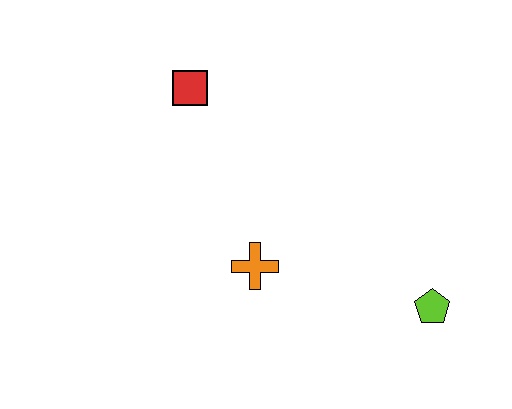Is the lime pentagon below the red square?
Yes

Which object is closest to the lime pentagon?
The orange cross is closest to the lime pentagon.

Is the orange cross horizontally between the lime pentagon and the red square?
Yes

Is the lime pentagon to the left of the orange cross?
No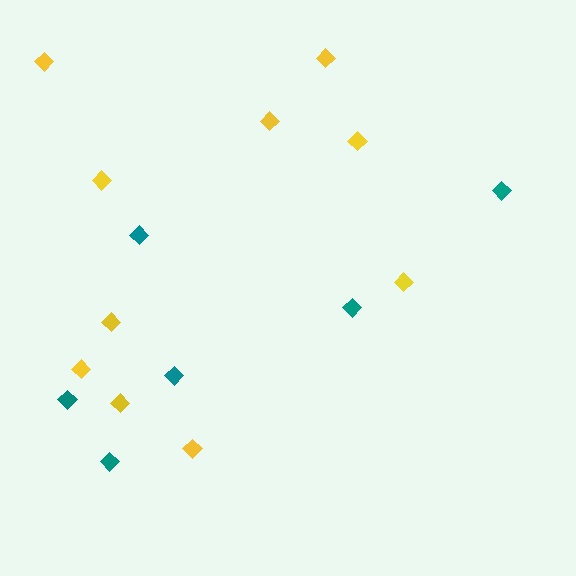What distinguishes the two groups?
There are 2 groups: one group of teal diamonds (6) and one group of yellow diamonds (10).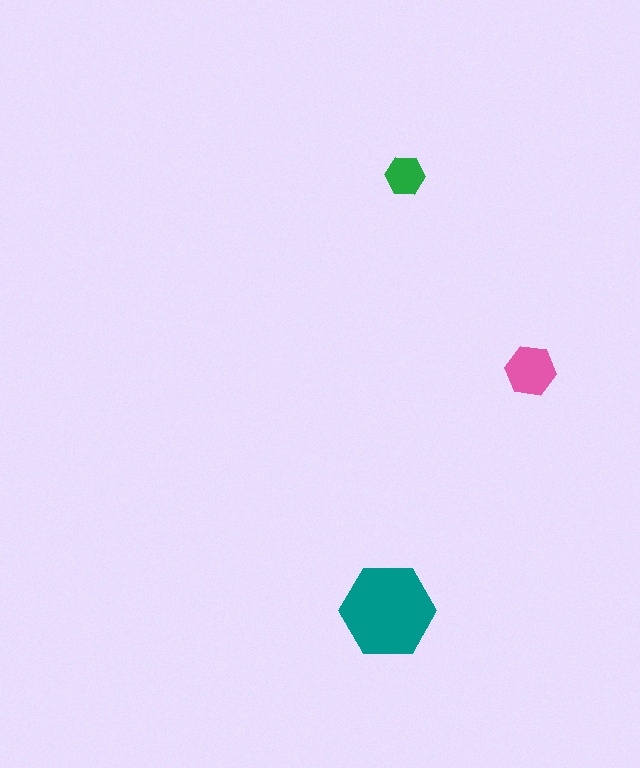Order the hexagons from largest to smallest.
the teal one, the pink one, the green one.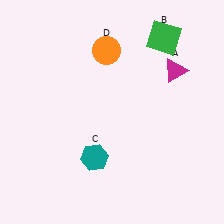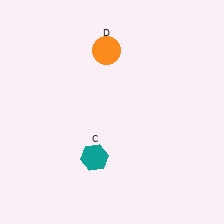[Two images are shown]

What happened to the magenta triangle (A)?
The magenta triangle (A) was removed in Image 2. It was in the top-right area of Image 1.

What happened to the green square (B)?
The green square (B) was removed in Image 2. It was in the top-right area of Image 1.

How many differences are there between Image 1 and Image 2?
There are 2 differences between the two images.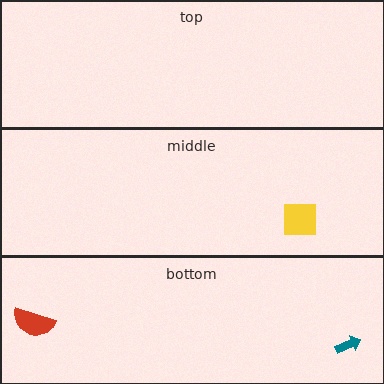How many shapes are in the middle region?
1.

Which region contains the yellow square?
The middle region.